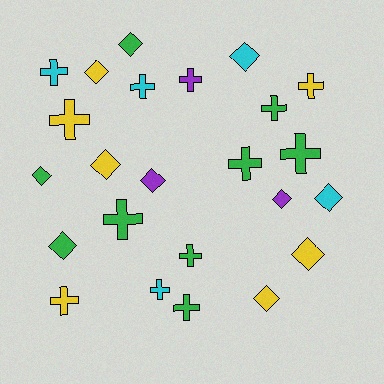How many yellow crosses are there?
There are 3 yellow crosses.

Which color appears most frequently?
Green, with 9 objects.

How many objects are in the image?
There are 24 objects.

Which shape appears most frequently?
Cross, with 13 objects.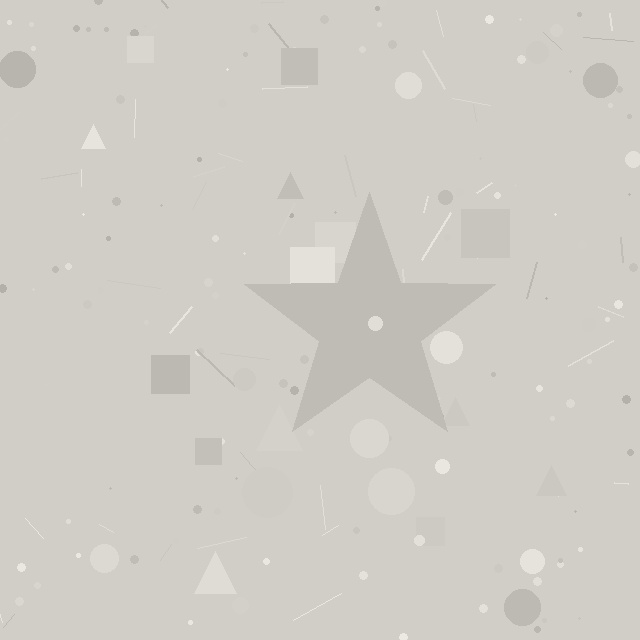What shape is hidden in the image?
A star is hidden in the image.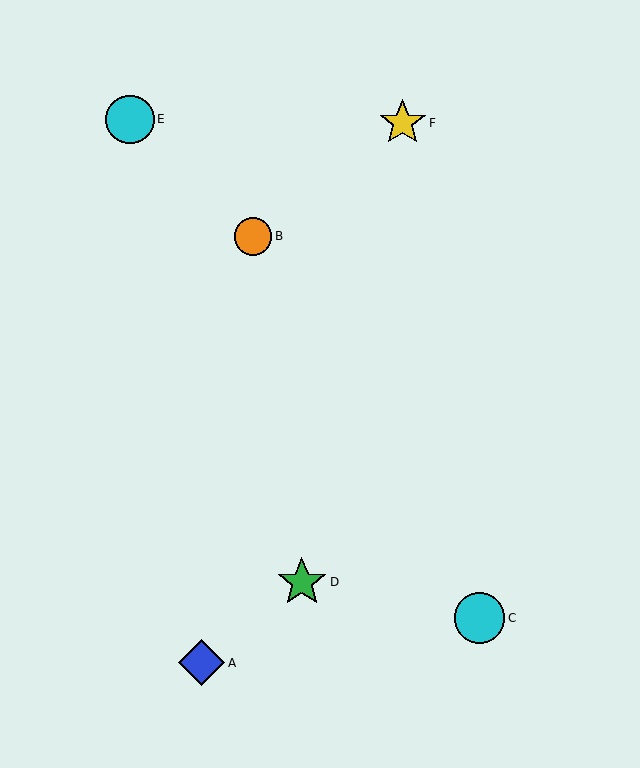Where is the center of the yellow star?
The center of the yellow star is at (403, 123).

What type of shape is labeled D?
Shape D is a green star.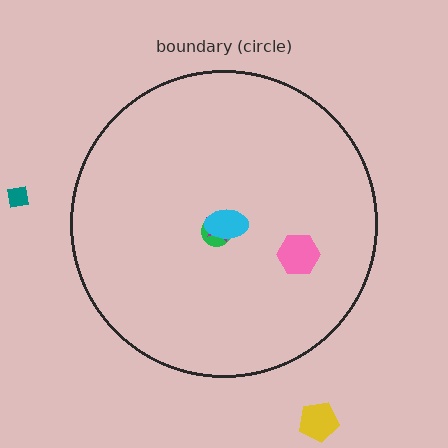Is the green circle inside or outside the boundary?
Inside.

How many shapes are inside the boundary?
4 inside, 2 outside.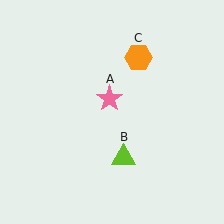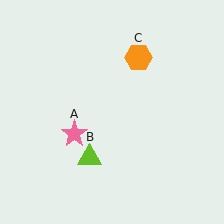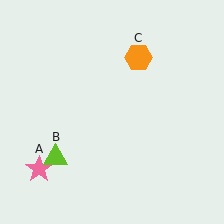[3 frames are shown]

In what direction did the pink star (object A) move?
The pink star (object A) moved down and to the left.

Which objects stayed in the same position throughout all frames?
Orange hexagon (object C) remained stationary.